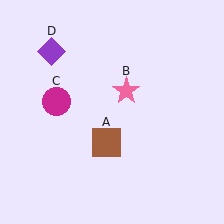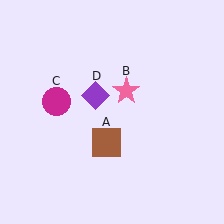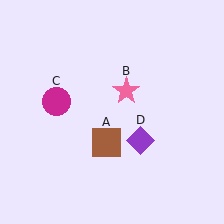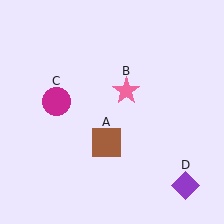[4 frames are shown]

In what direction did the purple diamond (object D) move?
The purple diamond (object D) moved down and to the right.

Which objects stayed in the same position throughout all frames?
Brown square (object A) and pink star (object B) and magenta circle (object C) remained stationary.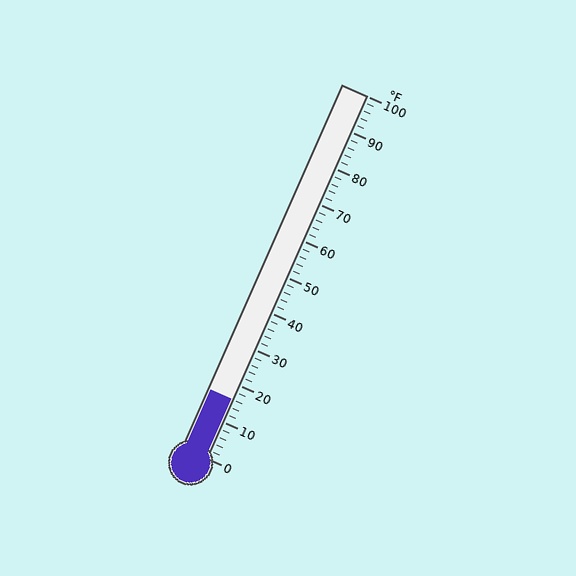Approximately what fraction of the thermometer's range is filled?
The thermometer is filled to approximately 15% of its range.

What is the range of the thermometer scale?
The thermometer scale ranges from 0°F to 100°F.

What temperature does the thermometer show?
The thermometer shows approximately 16°F.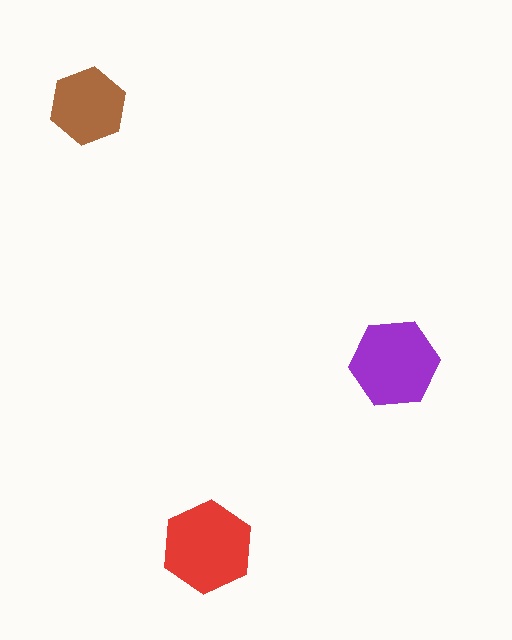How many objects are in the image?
There are 3 objects in the image.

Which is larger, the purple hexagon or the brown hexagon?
The purple one.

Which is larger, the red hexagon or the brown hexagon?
The red one.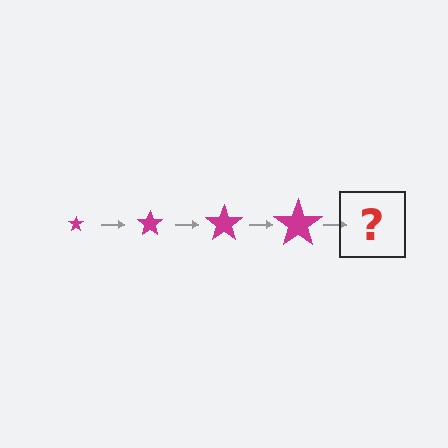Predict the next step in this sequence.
The next step is a magenta star, larger than the previous one.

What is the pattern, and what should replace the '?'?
The pattern is that the star gets progressively larger each step. The '?' should be a magenta star, larger than the previous one.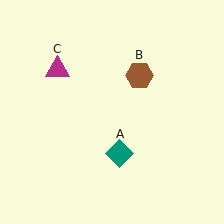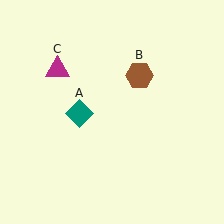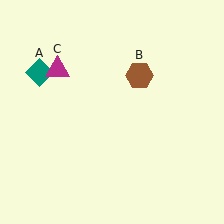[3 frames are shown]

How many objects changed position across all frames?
1 object changed position: teal diamond (object A).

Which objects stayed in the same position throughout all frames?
Brown hexagon (object B) and magenta triangle (object C) remained stationary.